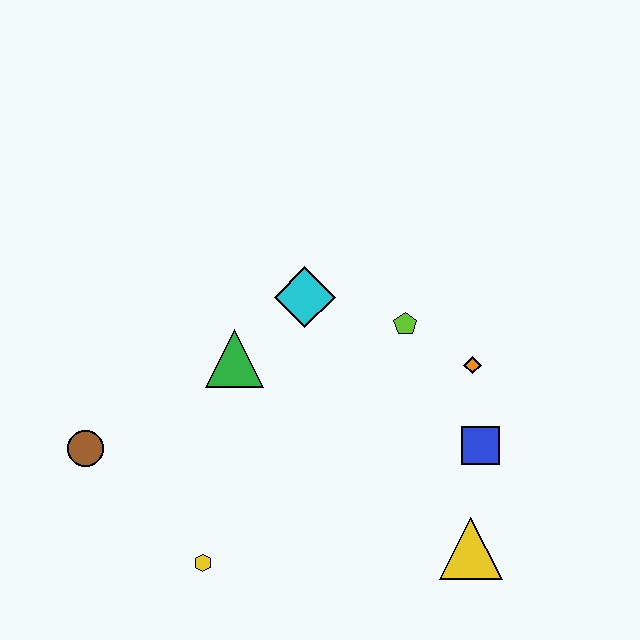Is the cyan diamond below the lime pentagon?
No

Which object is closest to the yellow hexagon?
The brown circle is closest to the yellow hexagon.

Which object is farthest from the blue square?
The brown circle is farthest from the blue square.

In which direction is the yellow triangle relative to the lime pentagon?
The yellow triangle is below the lime pentagon.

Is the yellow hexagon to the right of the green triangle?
No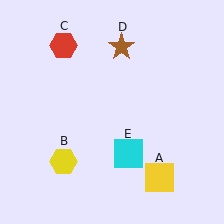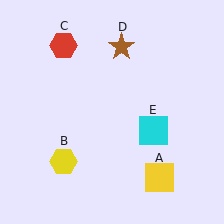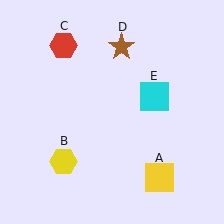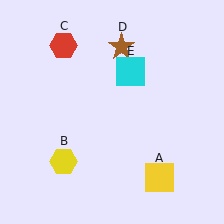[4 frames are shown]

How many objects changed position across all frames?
1 object changed position: cyan square (object E).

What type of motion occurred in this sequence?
The cyan square (object E) rotated counterclockwise around the center of the scene.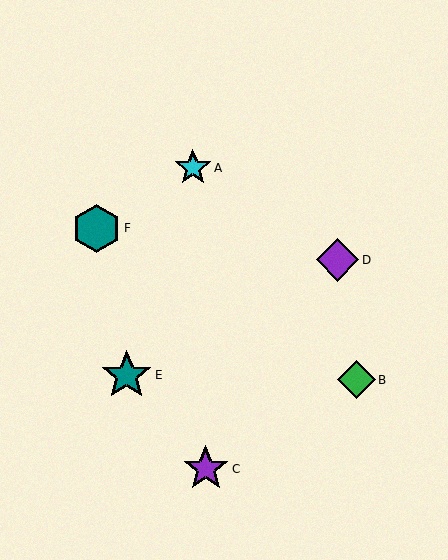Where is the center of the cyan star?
The center of the cyan star is at (193, 168).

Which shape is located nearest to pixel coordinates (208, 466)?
The purple star (labeled C) at (206, 469) is nearest to that location.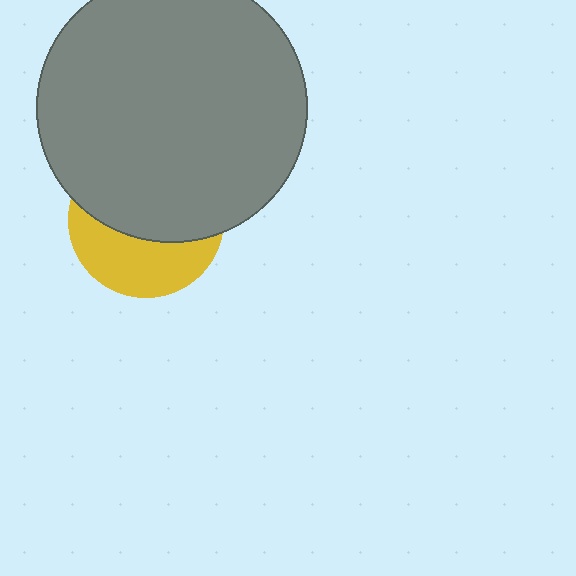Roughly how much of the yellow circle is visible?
A small part of it is visible (roughly 40%).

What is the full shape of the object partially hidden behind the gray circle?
The partially hidden object is a yellow circle.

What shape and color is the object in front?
The object in front is a gray circle.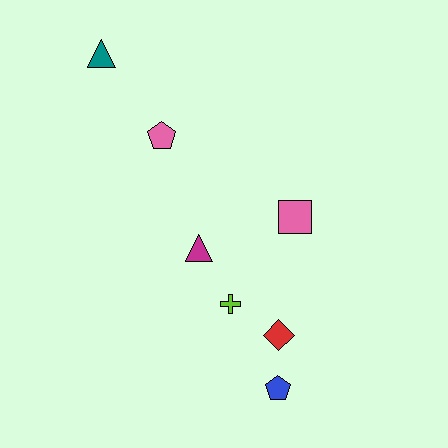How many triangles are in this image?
There are 2 triangles.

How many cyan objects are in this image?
There are no cyan objects.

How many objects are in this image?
There are 7 objects.